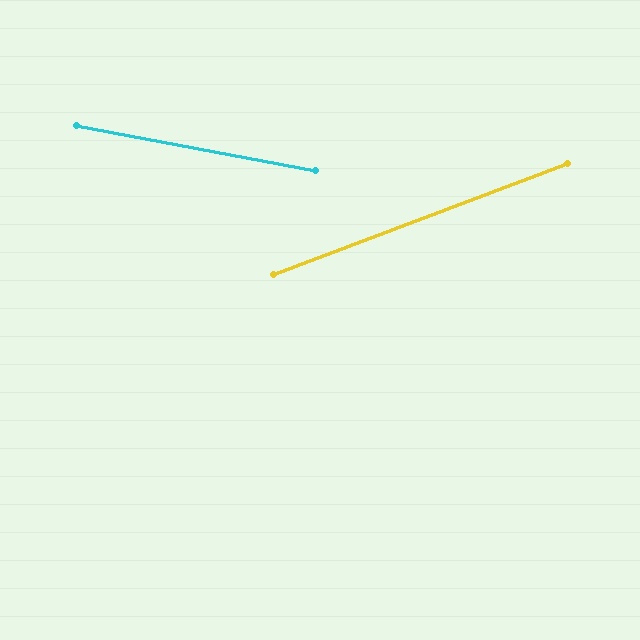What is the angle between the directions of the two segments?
Approximately 31 degrees.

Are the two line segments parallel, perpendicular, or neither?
Neither parallel nor perpendicular — they differ by about 31°.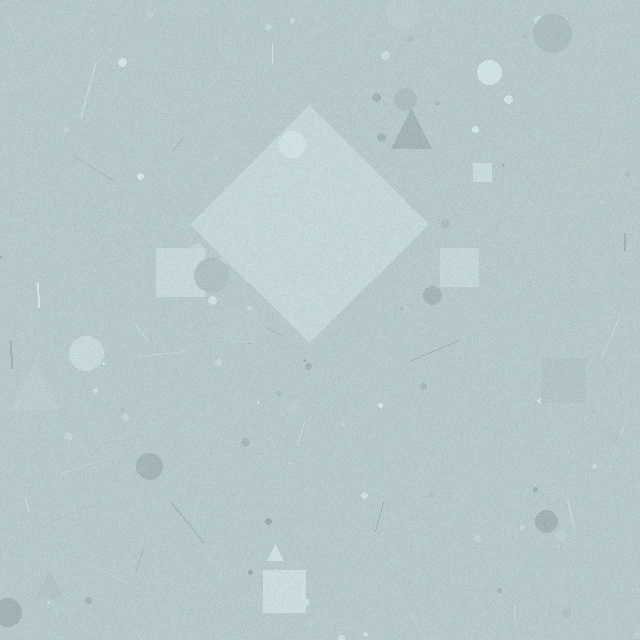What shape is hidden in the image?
A diamond is hidden in the image.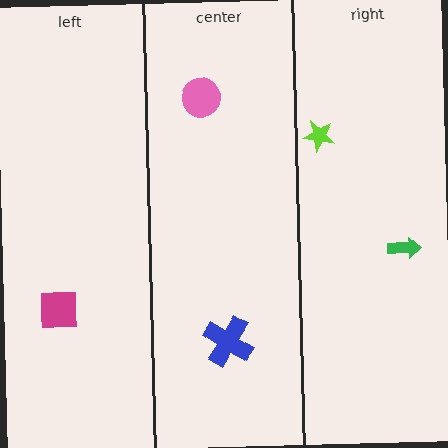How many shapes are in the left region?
1.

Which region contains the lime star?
The right region.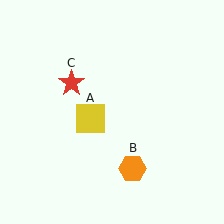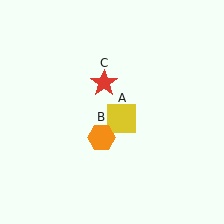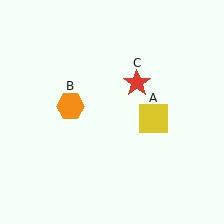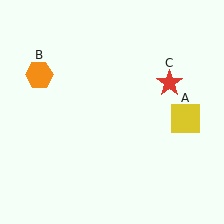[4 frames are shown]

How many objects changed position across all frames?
3 objects changed position: yellow square (object A), orange hexagon (object B), red star (object C).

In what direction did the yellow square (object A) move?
The yellow square (object A) moved right.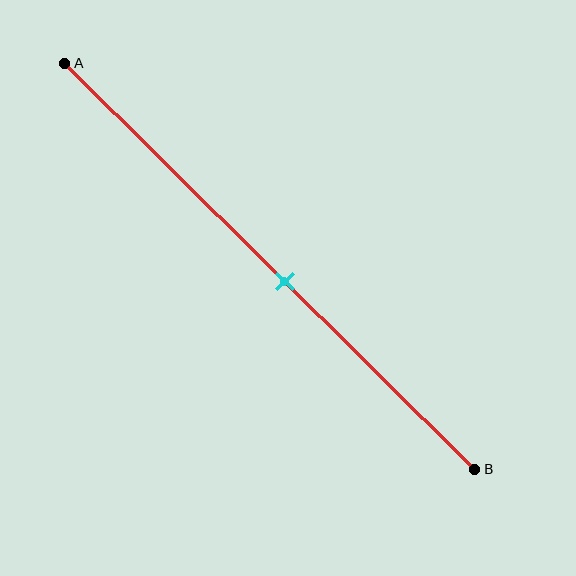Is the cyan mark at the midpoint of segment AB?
No, the mark is at about 55% from A, not at the 50% midpoint.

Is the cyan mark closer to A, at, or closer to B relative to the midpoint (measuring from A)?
The cyan mark is closer to point B than the midpoint of segment AB.